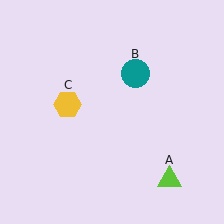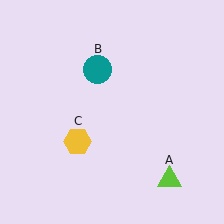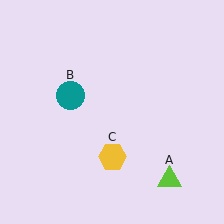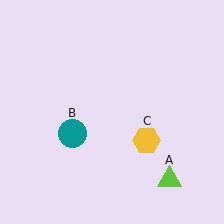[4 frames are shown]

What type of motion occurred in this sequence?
The teal circle (object B), yellow hexagon (object C) rotated counterclockwise around the center of the scene.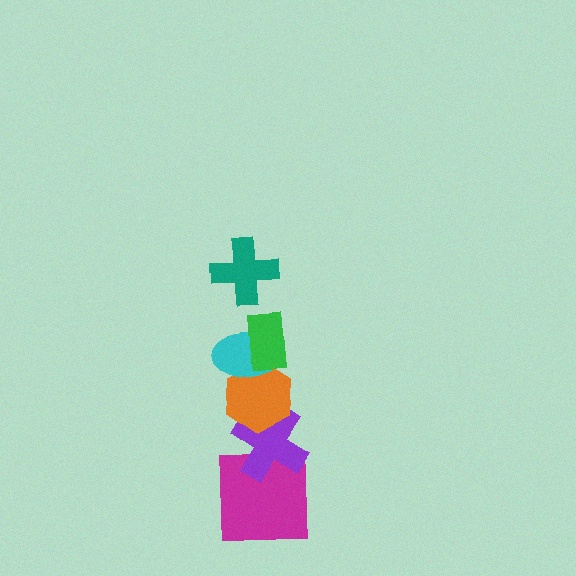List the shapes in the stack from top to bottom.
From top to bottom: the teal cross, the green rectangle, the cyan ellipse, the orange hexagon, the purple cross, the magenta square.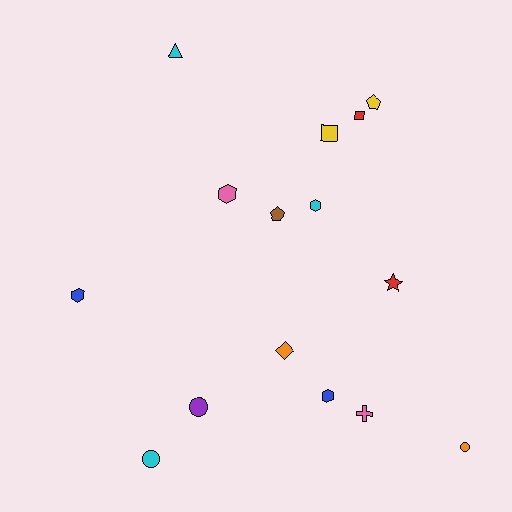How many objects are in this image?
There are 15 objects.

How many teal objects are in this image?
There are no teal objects.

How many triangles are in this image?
There is 1 triangle.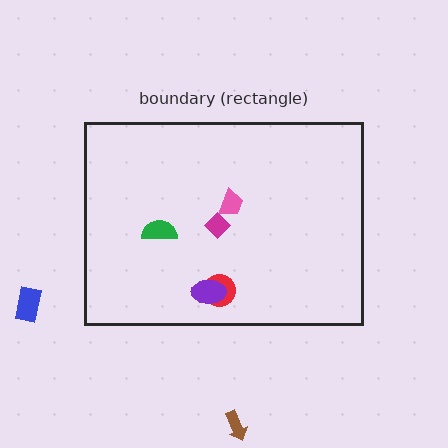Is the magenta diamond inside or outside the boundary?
Inside.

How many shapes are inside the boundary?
5 inside, 2 outside.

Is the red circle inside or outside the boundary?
Inside.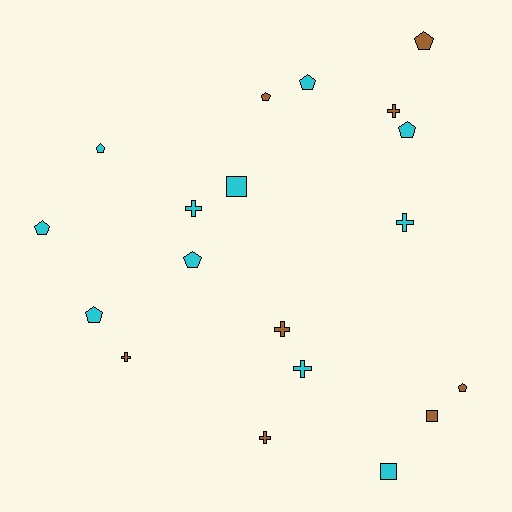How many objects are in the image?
There are 19 objects.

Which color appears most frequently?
Cyan, with 11 objects.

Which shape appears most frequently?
Pentagon, with 9 objects.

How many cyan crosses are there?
There are 3 cyan crosses.